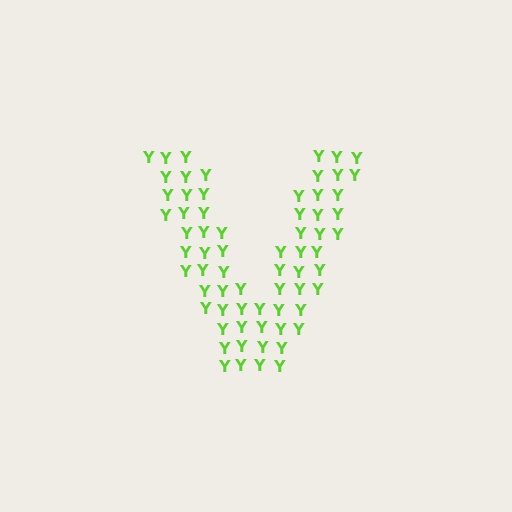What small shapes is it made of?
It is made of small letter Y's.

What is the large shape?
The large shape is the letter V.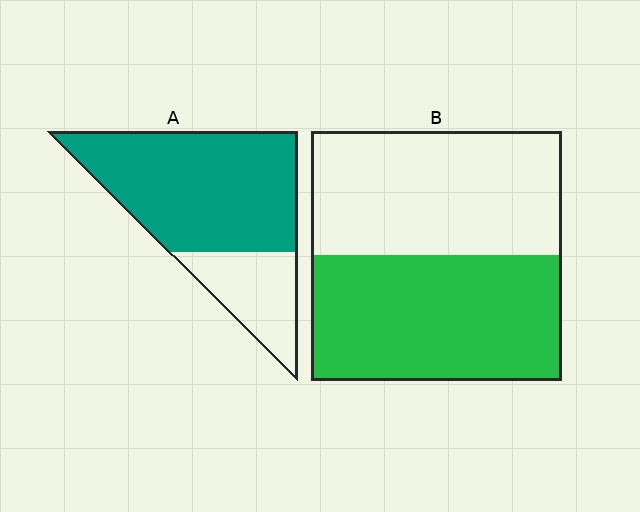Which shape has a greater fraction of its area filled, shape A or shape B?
Shape A.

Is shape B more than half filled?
Roughly half.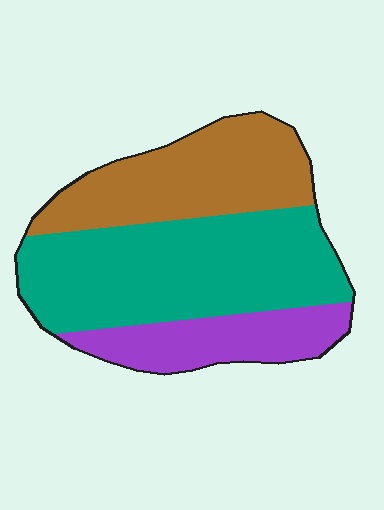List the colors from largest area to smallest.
From largest to smallest: teal, brown, purple.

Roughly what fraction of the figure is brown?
Brown covers 32% of the figure.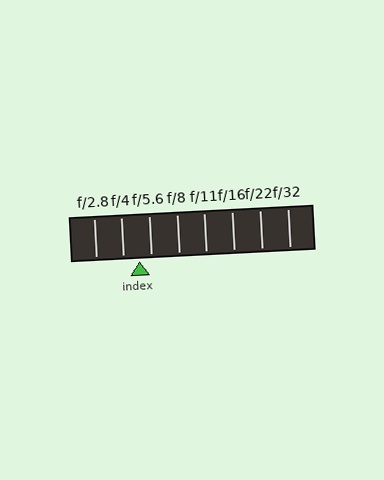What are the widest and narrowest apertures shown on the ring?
The widest aperture shown is f/2.8 and the narrowest is f/32.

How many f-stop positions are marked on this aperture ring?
There are 8 f-stop positions marked.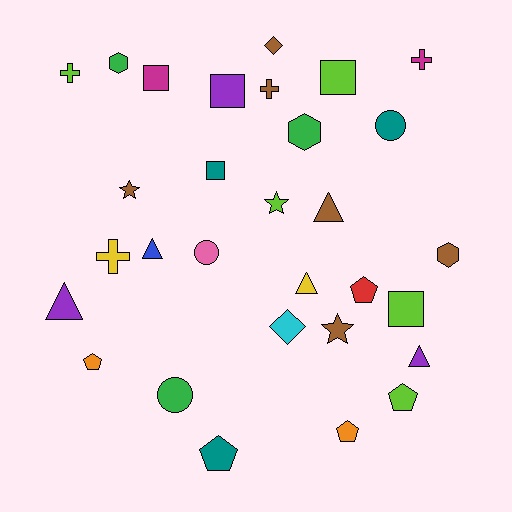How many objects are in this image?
There are 30 objects.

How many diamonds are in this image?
There are 2 diamonds.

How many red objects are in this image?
There is 1 red object.